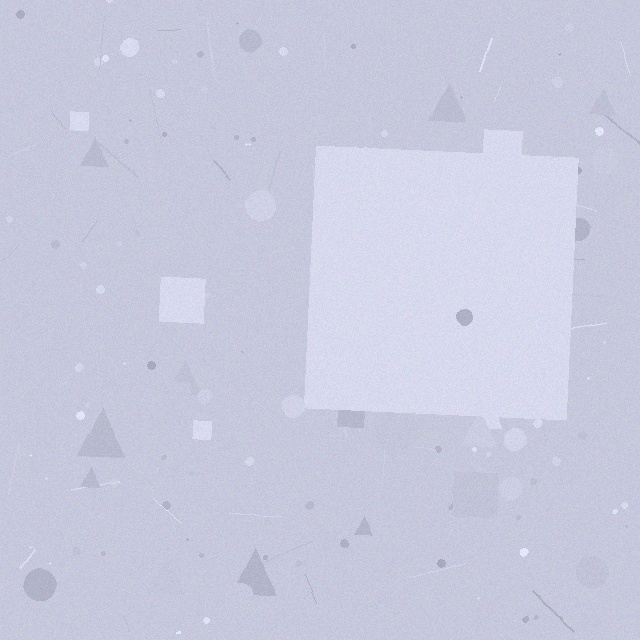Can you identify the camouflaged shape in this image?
The camouflaged shape is a square.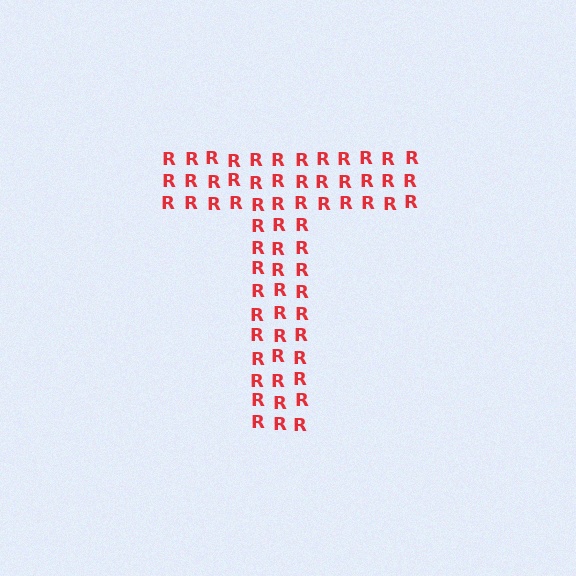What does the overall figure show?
The overall figure shows the letter T.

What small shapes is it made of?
It is made of small letter R's.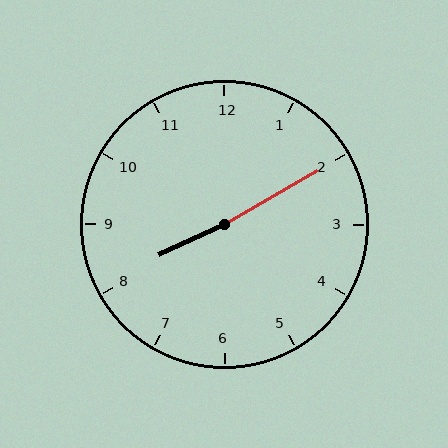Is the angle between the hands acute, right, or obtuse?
It is obtuse.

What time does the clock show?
8:10.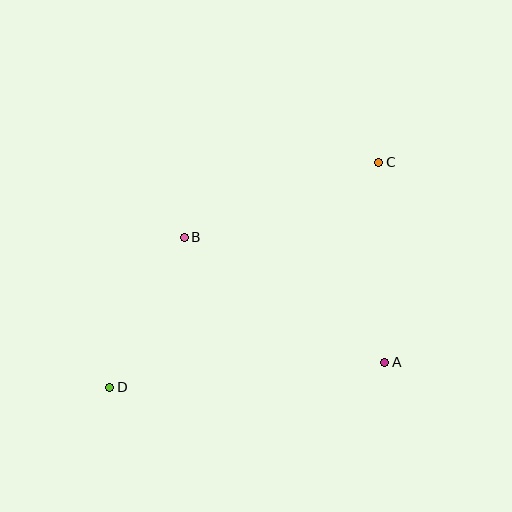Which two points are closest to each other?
Points B and D are closest to each other.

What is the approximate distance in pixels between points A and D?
The distance between A and D is approximately 276 pixels.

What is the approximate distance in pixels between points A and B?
The distance between A and B is approximately 236 pixels.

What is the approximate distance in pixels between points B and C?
The distance between B and C is approximately 209 pixels.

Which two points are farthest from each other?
Points C and D are farthest from each other.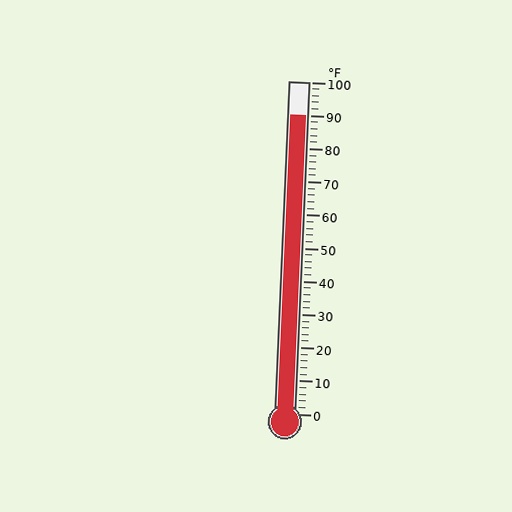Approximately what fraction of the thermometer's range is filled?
The thermometer is filled to approximately 90% of its range.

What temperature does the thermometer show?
The thermometer shows approximately 90°F.